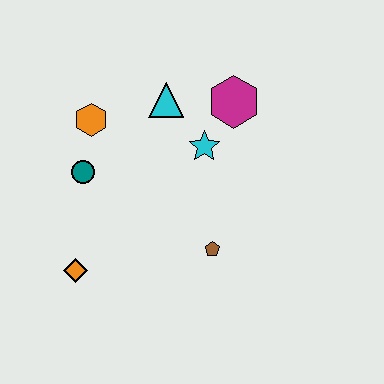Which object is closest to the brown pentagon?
The cyan star is closest to the brown pentagon.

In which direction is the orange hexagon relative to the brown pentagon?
The orange hexagon is above the brown pentagon.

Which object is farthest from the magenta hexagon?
The orange diamond is farthest from the magenta hexagon.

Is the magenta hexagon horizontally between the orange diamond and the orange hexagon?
No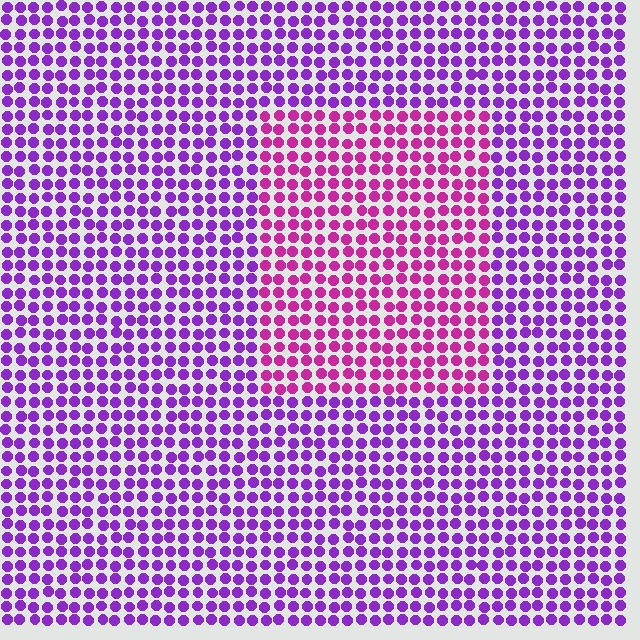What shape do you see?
I see a rectangle.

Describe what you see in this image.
The image is filled with small purple elements in a uniform arrangement. A rectangle-shaped region is visible where the elements are tinted to a slightly different hue, forming a subtle color boundary.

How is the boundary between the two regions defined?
The boundary is defined purely by a slight shift in hue (about 38 degrees). Spacing, size, and orientation are identical on both sides.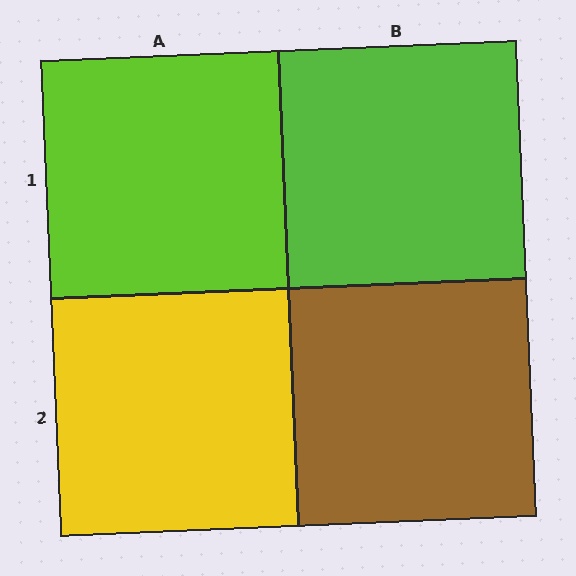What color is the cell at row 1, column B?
Lime.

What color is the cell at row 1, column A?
Lime.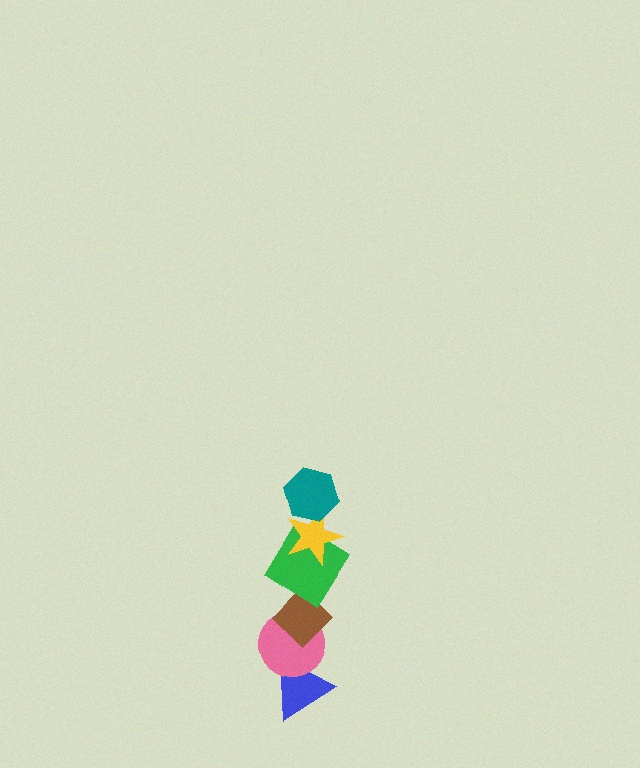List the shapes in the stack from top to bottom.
From top to bottom: the teal hexagon, the yellow star, the green diamond, the brown diamond, the pink circle, the blue triangle.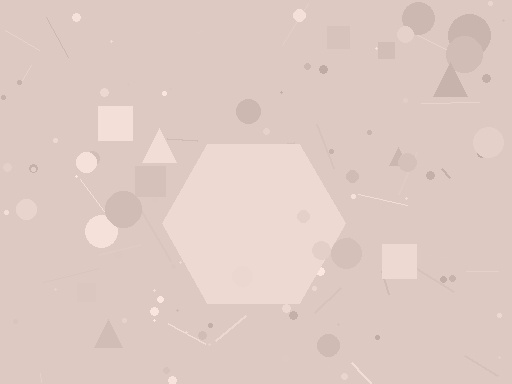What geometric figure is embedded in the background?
A hexagon is embedded in the background.